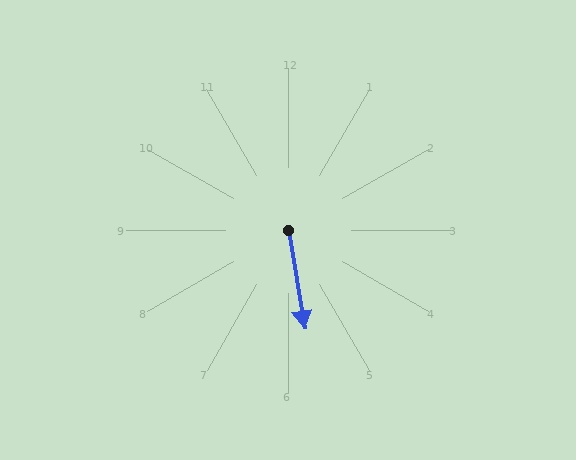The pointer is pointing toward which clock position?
Roughly 6 o'clock.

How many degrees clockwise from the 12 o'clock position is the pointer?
Approximately 170 degrees.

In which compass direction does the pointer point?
South.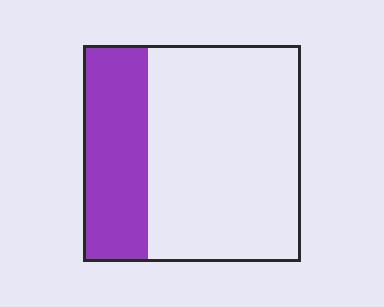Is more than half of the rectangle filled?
No.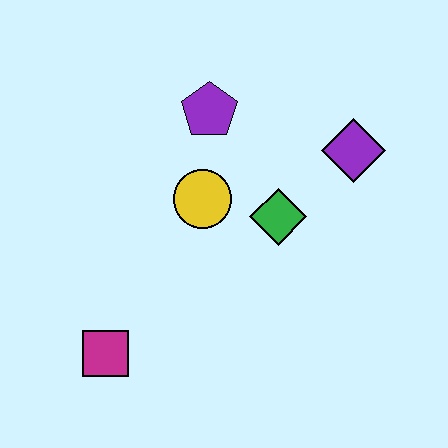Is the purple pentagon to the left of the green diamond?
Yes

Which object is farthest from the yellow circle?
The magenta square is farthest from the yellow circle.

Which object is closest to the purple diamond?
The green diamond is closest to the purple diamond.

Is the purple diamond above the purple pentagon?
No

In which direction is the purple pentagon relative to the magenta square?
The purple pentagon is above the magenta square.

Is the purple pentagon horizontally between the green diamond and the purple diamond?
No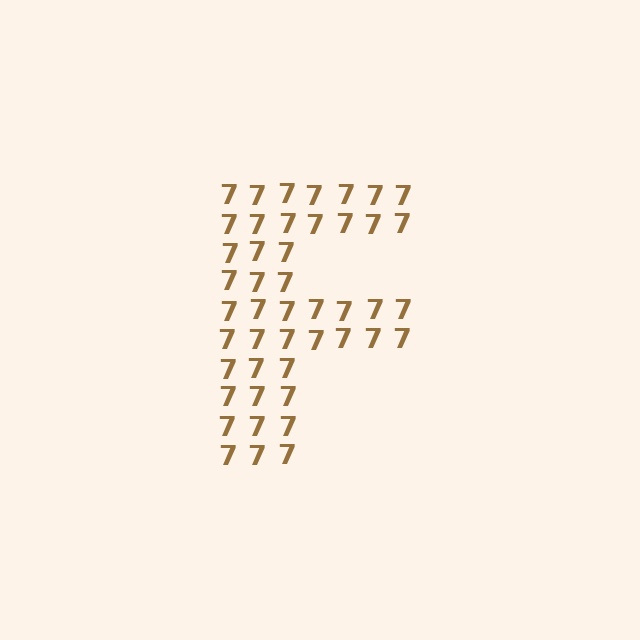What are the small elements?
The small elements are digit 7's.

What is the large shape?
The large shape is the letter F.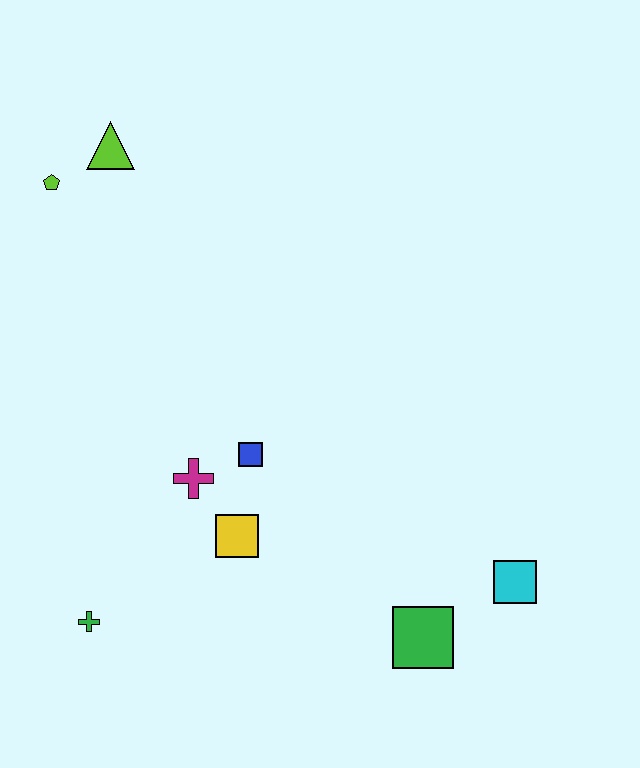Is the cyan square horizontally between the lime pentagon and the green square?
No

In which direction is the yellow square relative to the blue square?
The yellow square is below the blue square.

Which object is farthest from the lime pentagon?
The cyan square is farthest from the lime pentagon.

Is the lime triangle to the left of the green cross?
No